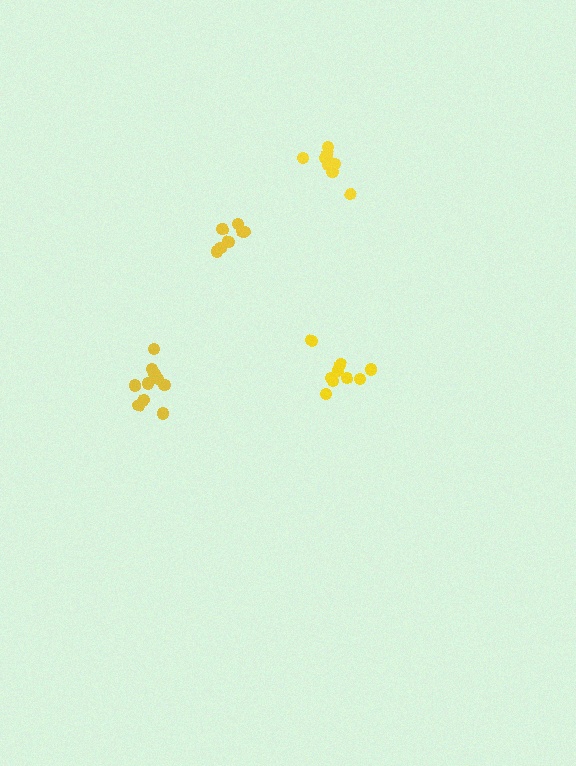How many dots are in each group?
Group 1: 9 dots, Group 2: 7 dots, Group 3: 9 dots, Group 4: 10 dots (35 total).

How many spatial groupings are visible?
There are 4 spatial groupings.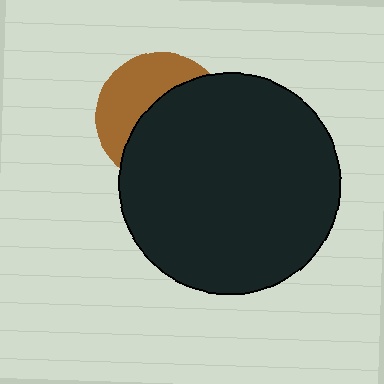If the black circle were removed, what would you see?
You would see the complete brown circle.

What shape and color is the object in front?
The object in front is a black circle.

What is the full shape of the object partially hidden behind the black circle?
The partially hidden object is a brown circle.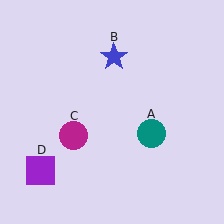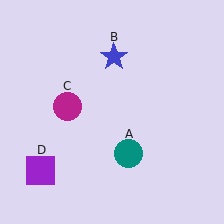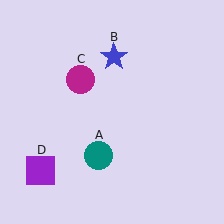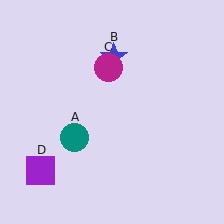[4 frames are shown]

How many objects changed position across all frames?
2 objects changed position: teal circle (object A), magenta circle (object C).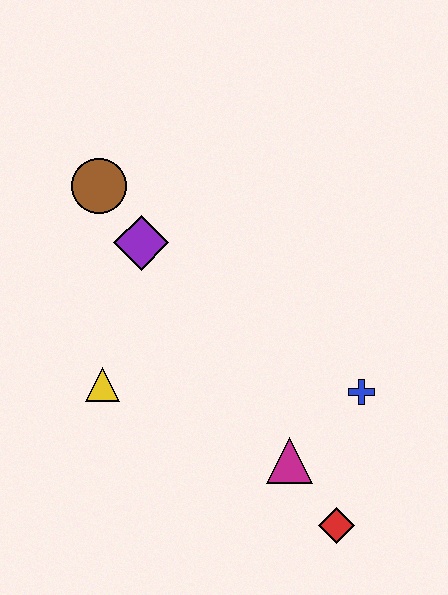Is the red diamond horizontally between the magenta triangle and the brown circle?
No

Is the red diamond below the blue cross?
Yes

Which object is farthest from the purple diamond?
The red diamond is farthest from the purple diamond.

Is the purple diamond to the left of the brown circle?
No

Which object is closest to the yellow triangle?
The purple diamond is closest to the yellow triangle.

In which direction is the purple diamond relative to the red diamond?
The purple diamond is above the red diamond.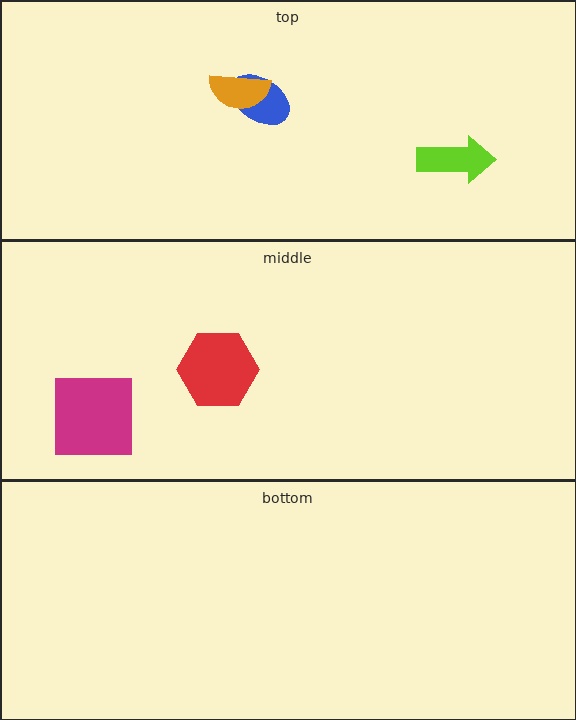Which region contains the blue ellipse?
The top region.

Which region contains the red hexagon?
The middle region.